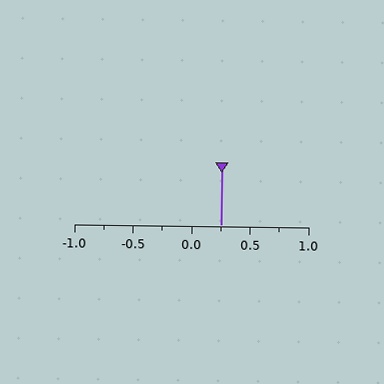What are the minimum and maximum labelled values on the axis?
The axis runs from -1.0 to 1.0.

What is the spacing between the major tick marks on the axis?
The major ticks are spaced 0.5 apart.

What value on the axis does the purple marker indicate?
The marker indicates approximately 0.25.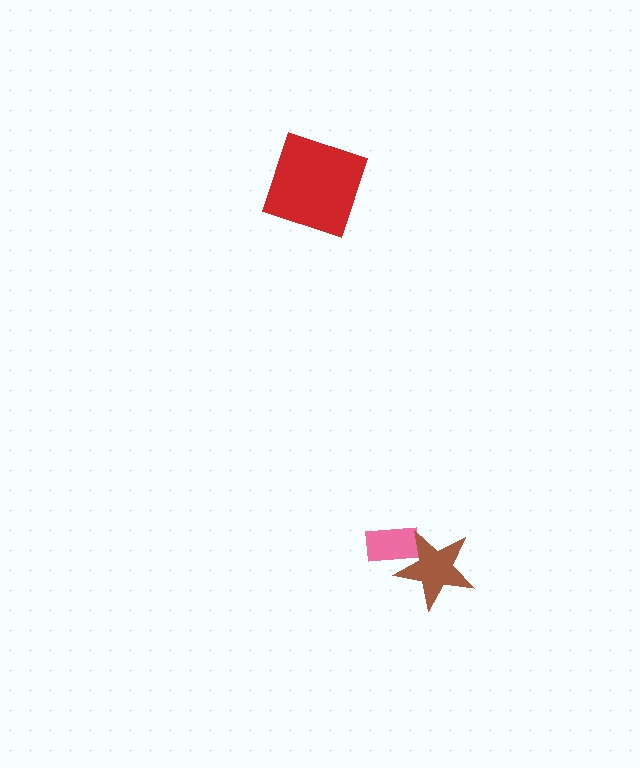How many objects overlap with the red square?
0 objects overlap with the red square.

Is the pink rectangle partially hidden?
Yes, it is partially covered by another shape.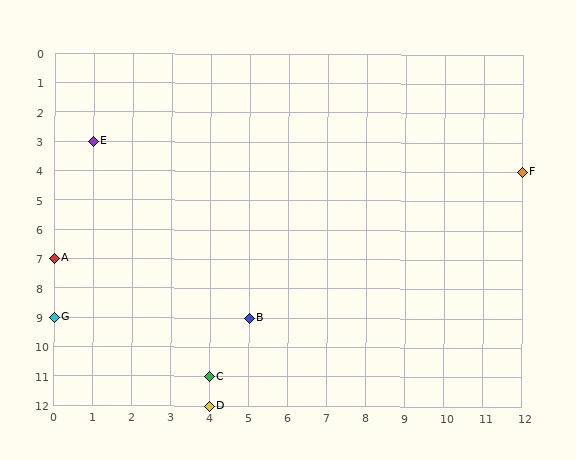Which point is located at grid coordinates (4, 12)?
Point D is at (4, 12).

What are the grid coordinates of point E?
Point E is at grid coordinates (1, 3).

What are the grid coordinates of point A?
Point A is at grid coordinates (0, 7).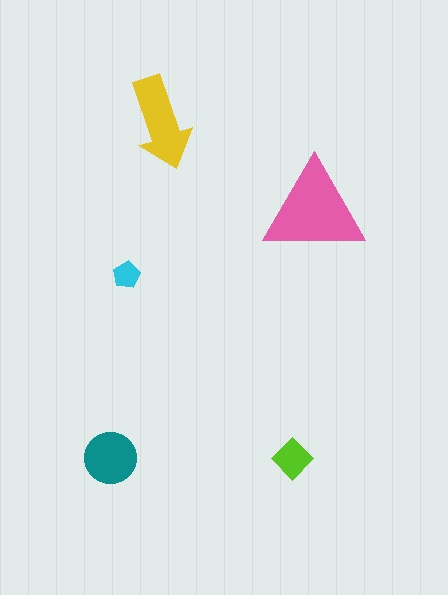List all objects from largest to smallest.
The pink triangle, the yellow arrow, the teal circle, the lime diamond, the cyan pentagon.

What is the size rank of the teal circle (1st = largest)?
3rd.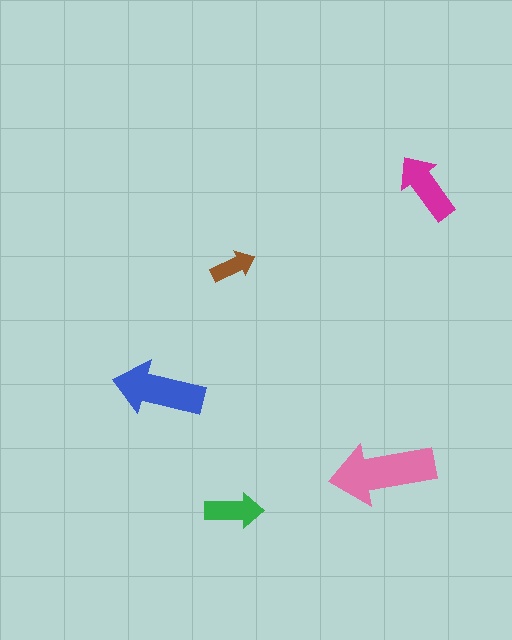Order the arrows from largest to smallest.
the pink one, the blue one, the magenta one, the green one, the brown one.